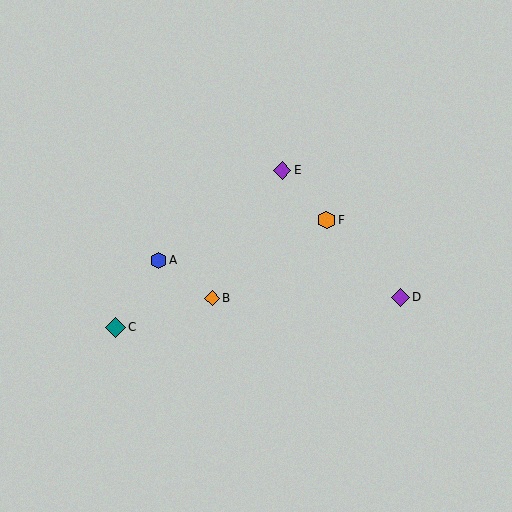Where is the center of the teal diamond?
The center of the teal diamond is at (115, 327).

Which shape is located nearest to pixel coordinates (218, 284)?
The orange diamond (labeled B) at (212, 298) is nearest to that location.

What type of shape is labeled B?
Shape B is an orange diamond.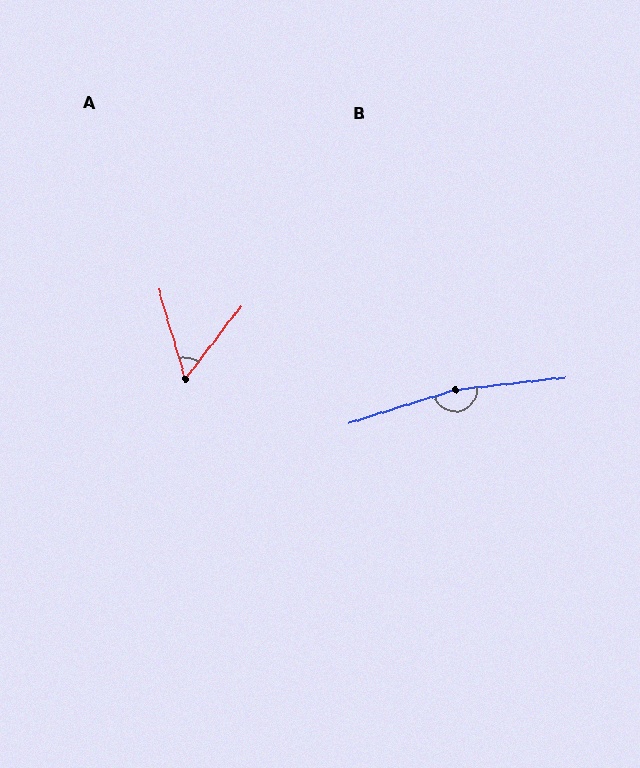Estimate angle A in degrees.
Approximately 54 degrees.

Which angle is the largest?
B, at approximately 168 degrees.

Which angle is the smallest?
A, at approximately 54 degrees.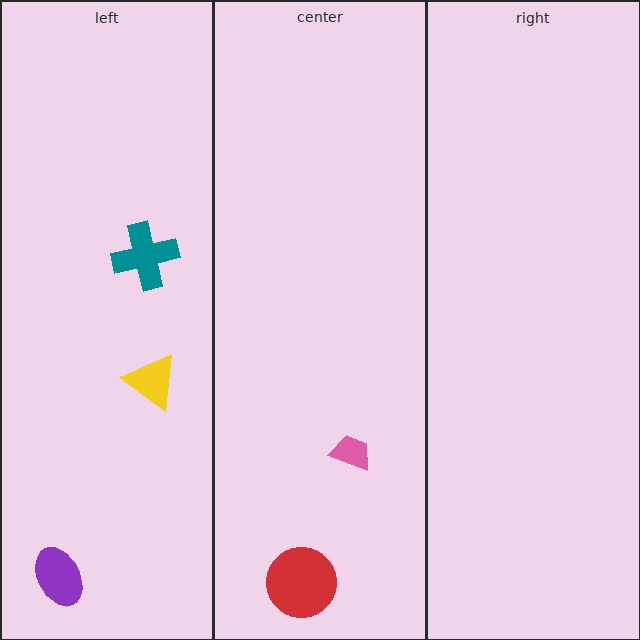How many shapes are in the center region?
2.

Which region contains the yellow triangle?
The left region.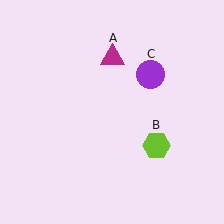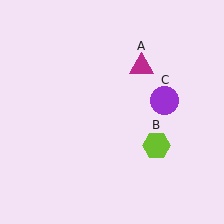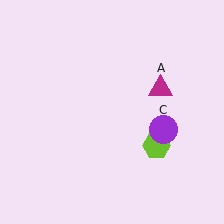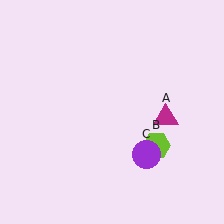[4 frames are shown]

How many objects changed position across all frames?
2 objects changed position: magenta triangle (object A), purple circle (object C).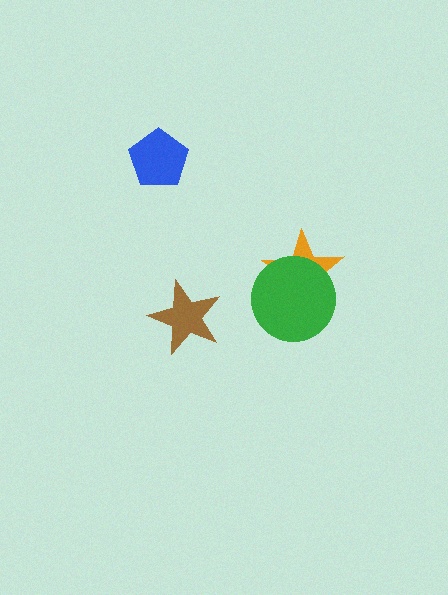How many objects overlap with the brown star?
0 objects overlap with the brown star.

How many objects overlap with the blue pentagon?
0 objects overlap with the blue pentagon.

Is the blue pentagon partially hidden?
No, no other shape covers it.